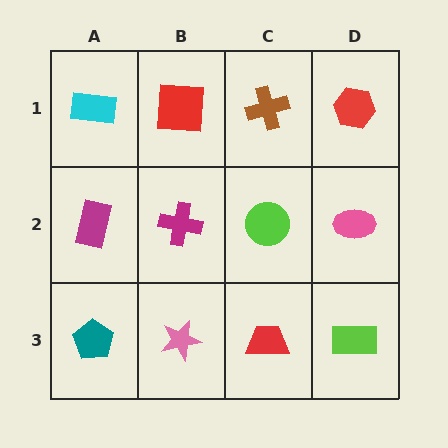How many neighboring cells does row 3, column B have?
3.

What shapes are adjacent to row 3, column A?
A magenta rectangle (row 2, column A), a pink star (row 3, column B).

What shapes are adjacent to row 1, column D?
A pink ellipse (row 2, column D), a brown cross (row 1, column C).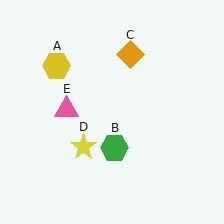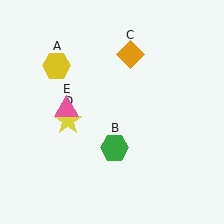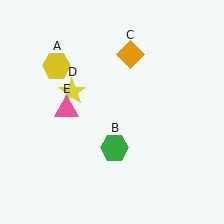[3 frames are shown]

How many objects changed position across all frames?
1 object changed position: yellow star (object D).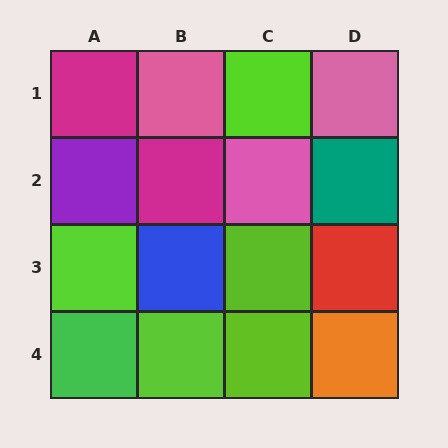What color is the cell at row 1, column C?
Lime.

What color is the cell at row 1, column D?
Pink.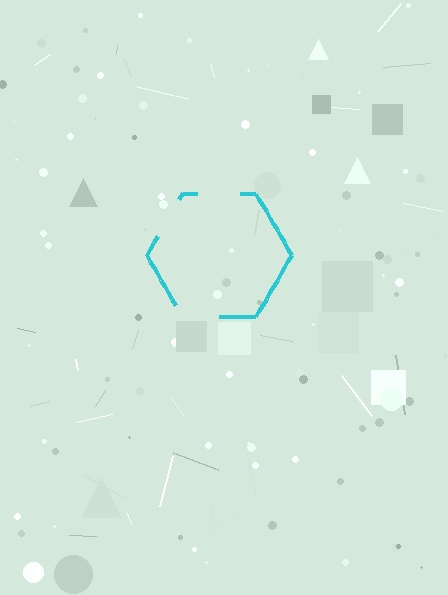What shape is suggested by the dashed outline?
The dashed outline suggests a hexagon.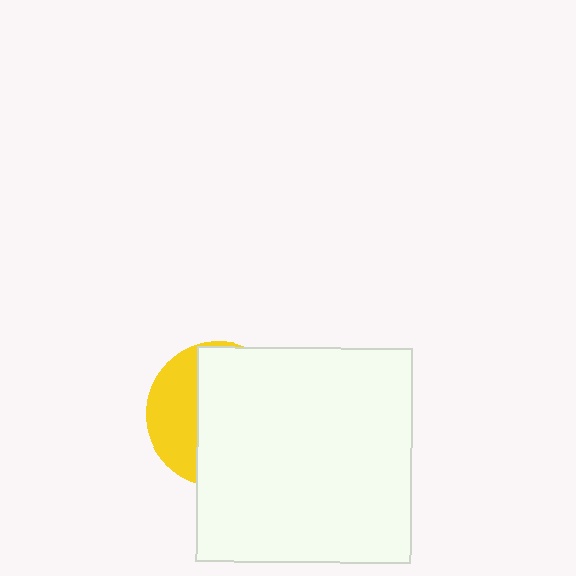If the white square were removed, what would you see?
You would see the complete yellow circle.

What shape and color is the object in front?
The object in front is a white square.